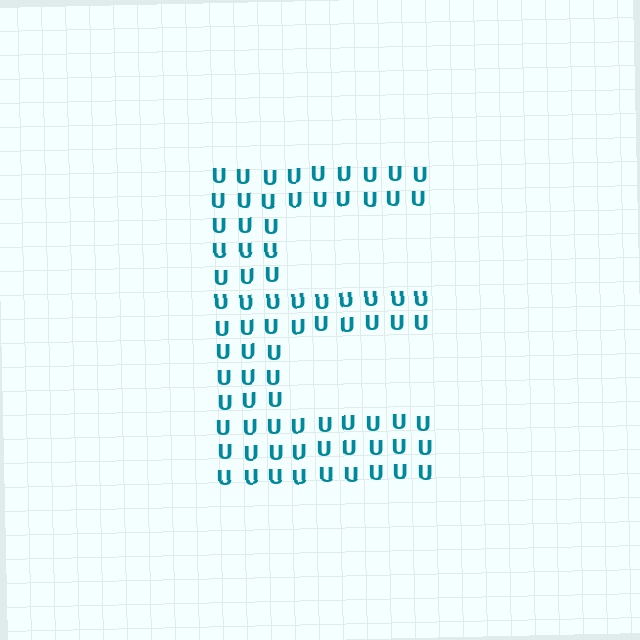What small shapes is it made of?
It is made of small letter U's.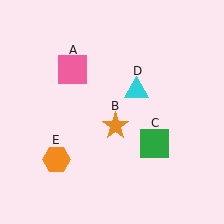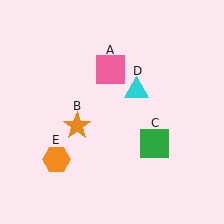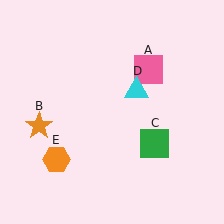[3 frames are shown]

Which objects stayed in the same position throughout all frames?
Green square (object C) and cyan triangle (object D) and orange hexagon (object E) remained stationary.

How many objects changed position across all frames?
2 objects changed position: pink square (object A), orange star (object B).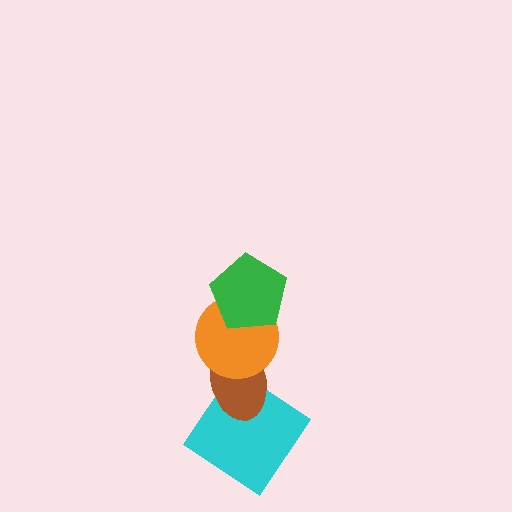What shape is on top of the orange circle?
The green pentagon is on top of the orange circle.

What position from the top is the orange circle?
The orange circle is 2nd from the top.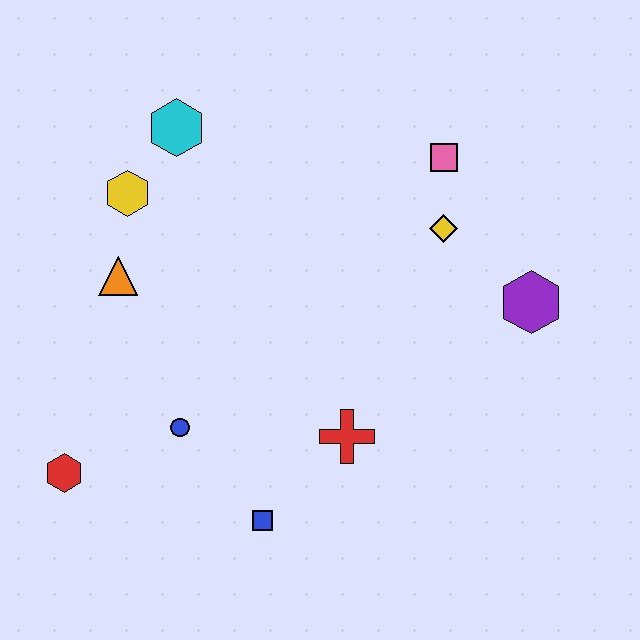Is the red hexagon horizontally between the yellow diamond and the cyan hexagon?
No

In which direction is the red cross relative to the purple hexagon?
The red cross is to the left of the purple hexagon.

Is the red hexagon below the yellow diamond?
Yes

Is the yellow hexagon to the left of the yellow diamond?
Yes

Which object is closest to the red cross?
The blue square is closest to the red cross.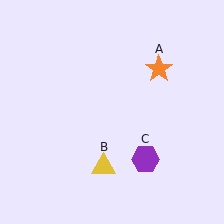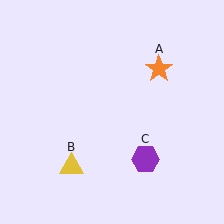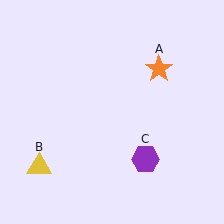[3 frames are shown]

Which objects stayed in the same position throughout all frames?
Orange star (object A) and purple hexagon (object C) remained stationary.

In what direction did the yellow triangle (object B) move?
The yellow triangle (object B) moved left.